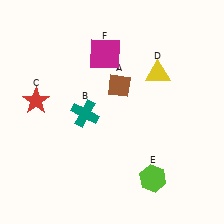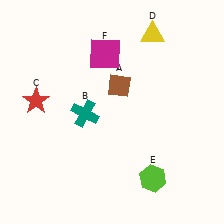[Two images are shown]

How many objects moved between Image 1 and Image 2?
1 object moved between the two images.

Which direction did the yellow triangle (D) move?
The yellow triangle (D) moved up.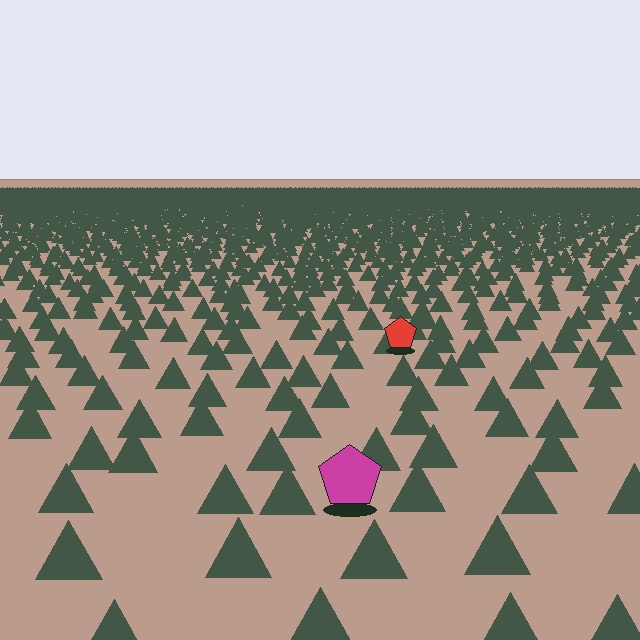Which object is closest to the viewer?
The magenta pentagon is closest. The texture marks near it are larger and more spread out.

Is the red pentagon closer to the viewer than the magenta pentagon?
No. The magenta pentagon is closer — you can tell from the texture gradient: the ground texture is coarser near it.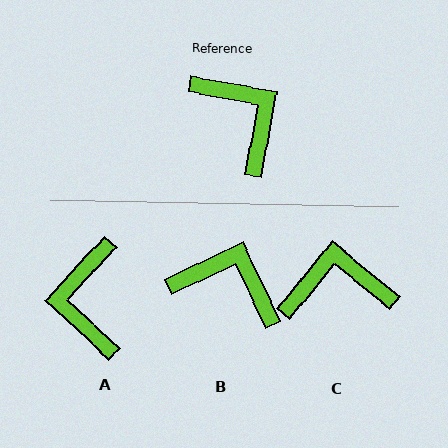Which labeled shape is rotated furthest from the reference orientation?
A, about 147 degrees away.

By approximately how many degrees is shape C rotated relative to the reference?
Approximately 61 degrees counter-clockwise.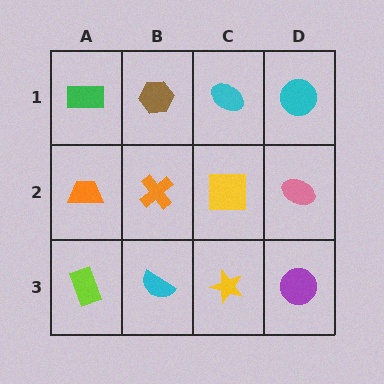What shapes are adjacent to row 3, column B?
An orange cross (row 2, column B), a lime rectangle (row 3, column A), a yellow star (row 3, column C).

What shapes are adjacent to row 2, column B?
A brown hexagon (row 1, column B), a cyan semicircle (row 3, column B), an orange trapezoid (row 2, column A), a yellow square (row 2, column C).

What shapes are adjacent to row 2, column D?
A cyan circle (row 1, column D), a purple circle (row 3, column D), a yellow square (row 2, column C).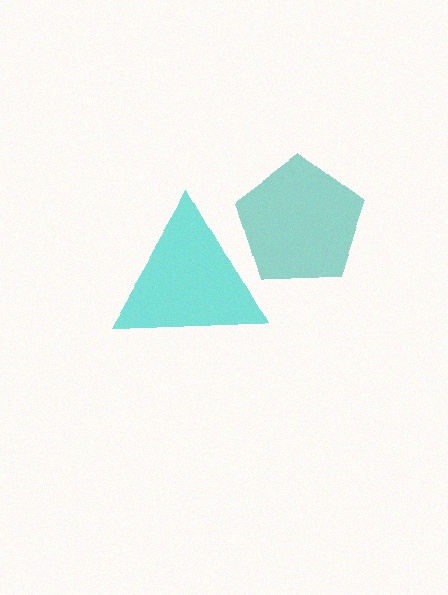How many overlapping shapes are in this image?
There are 2 overlapping shapes in the image.